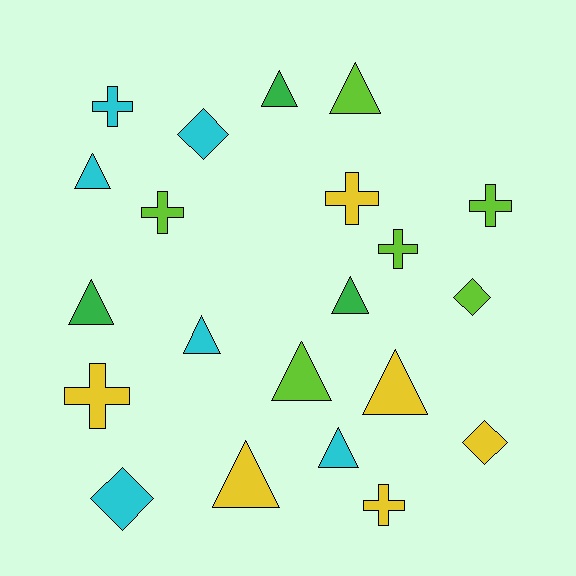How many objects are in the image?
There are 21 objects.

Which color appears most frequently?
Yellow, with 6 objects.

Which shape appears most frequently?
Triangle, with 10 objects.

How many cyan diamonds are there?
There are 2 cyan diamonds.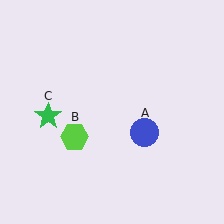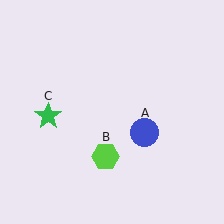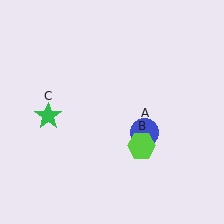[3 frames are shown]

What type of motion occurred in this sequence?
The lime hexagon (object B) rotated counterclockwise around the center of the scene.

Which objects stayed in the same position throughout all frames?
Blue circle (object A) and green star (object C) remained stationary.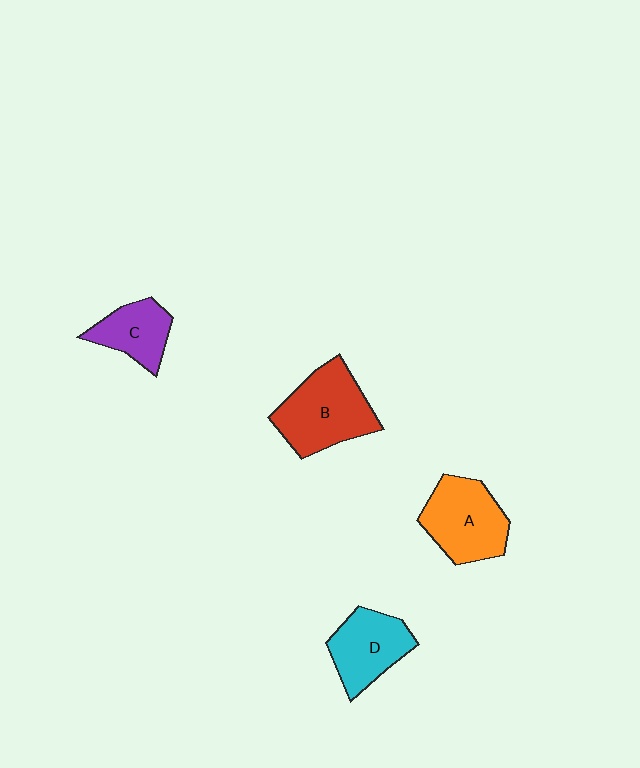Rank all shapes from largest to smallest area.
From largest to smallest: B (red), A (orange), D (cyan), C (purple).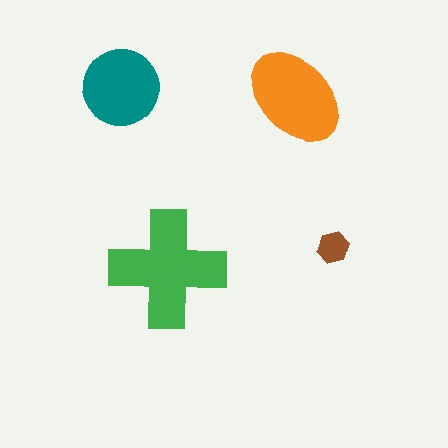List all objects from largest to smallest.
The green cross, the orange ellipse, the teal circle, the brown hexagon.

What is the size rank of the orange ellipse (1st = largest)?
2nd.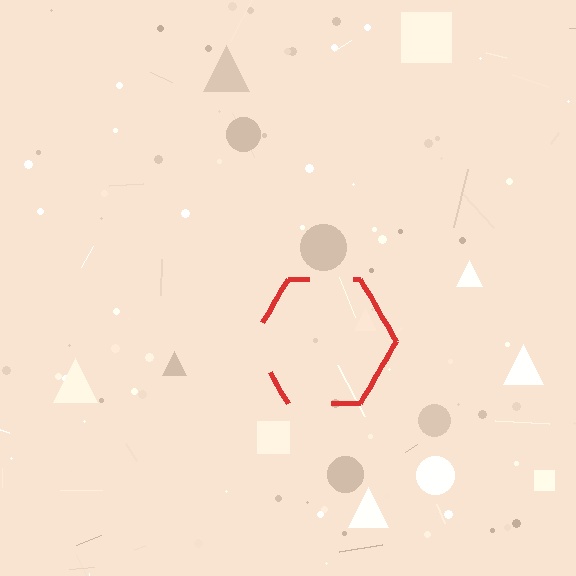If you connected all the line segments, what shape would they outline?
They would outline a hexagon.